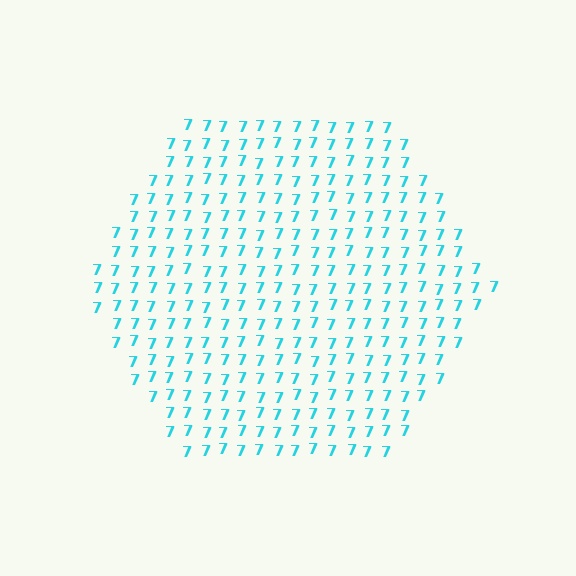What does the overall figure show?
The overall figure shows a hexagon.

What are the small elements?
The small elements are digit 7's.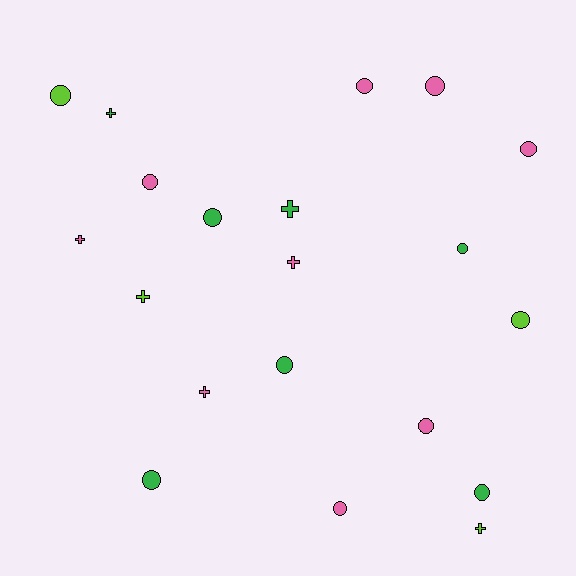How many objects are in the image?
There are 20 objects.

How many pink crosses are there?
There are 3 pink crosses.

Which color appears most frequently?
Pink, with 9 objects.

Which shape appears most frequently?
Circle, with 13 objects.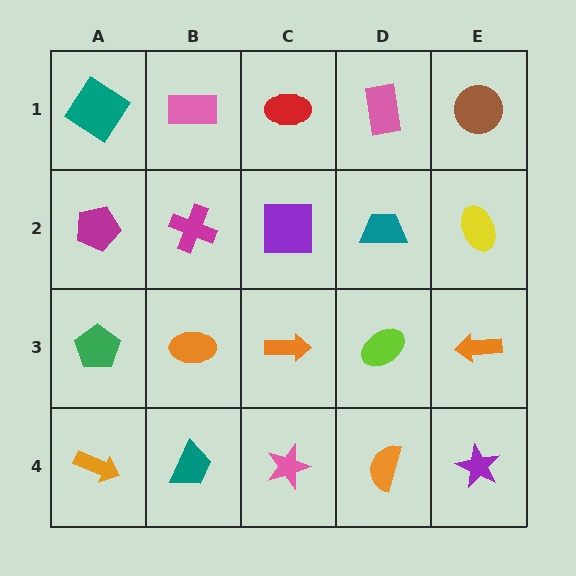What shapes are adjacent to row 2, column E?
A brown circle (row 1, column E), an orange arrow (row 3, column E), a teal trapezoid (row 2, column D).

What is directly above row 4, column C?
An orange arrow.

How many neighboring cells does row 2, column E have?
3.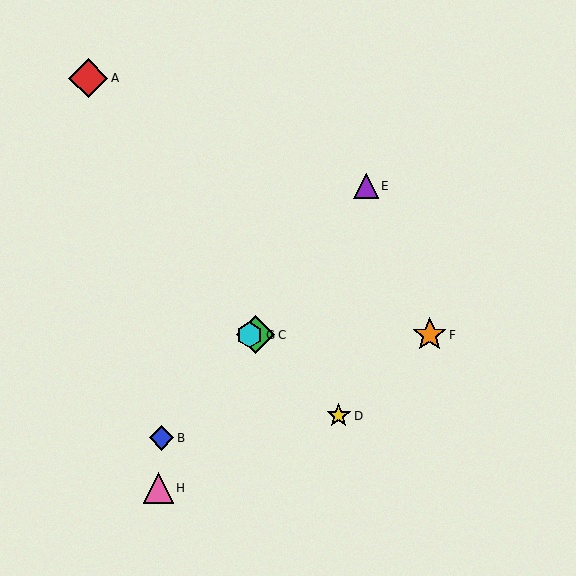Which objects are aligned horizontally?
Objects C, F, G are aligned horizontally.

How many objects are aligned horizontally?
3 objects (C, F, G) are aligned horizontally.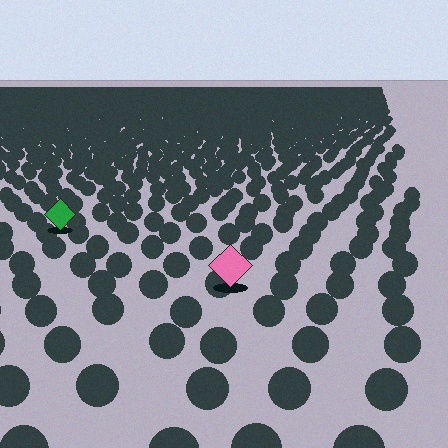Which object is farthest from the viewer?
The green diamond is farthest from the viewer. It appears smaller and the ground texture around it is denser.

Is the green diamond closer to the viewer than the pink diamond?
No. The pink diamond is closer — you can tell from the texture gradient: the ground texture is coarser near it.